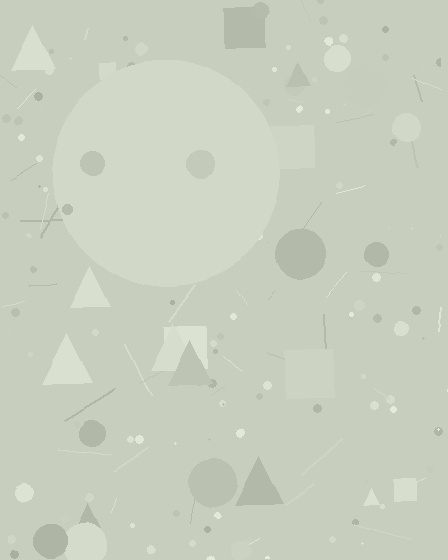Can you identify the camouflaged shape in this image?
The camouflaged shape is a circle.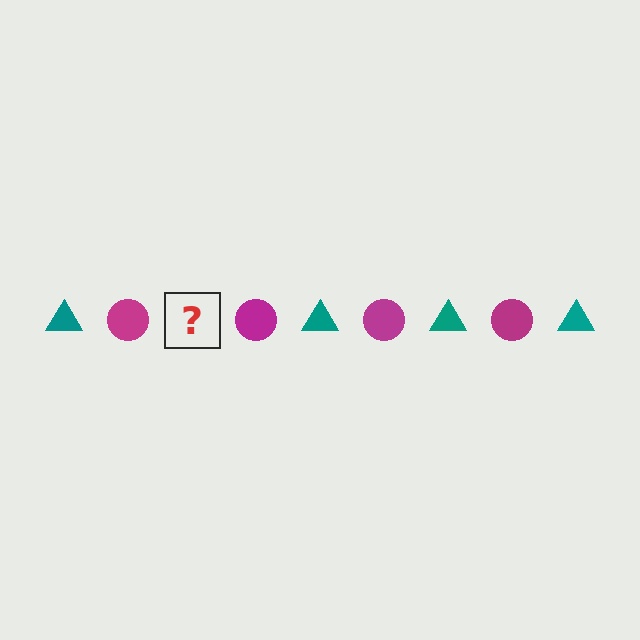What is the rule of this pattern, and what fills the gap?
The rule is that the pattern alternates between teal triangle and magenta circle. The gap should be filled with a teal triangle.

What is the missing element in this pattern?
The missing element is a teal triangle.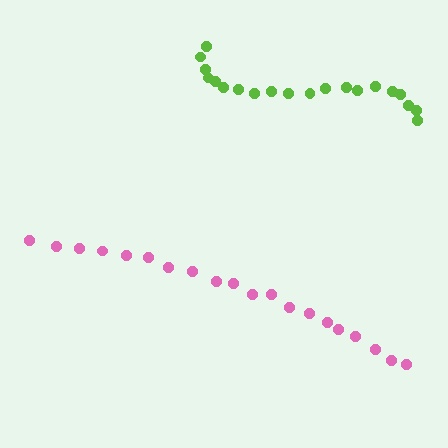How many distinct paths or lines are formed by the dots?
There are 2 distinct paths.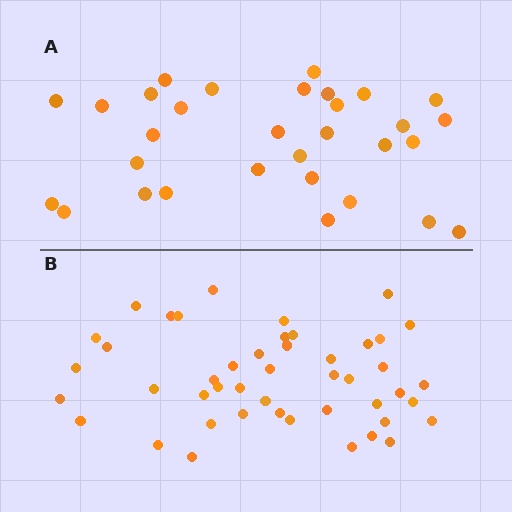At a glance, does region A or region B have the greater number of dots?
Region B (the bottom region) has more dots.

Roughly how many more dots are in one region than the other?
Region B has approximately 15 more dots than region A.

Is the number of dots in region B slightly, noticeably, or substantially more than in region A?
Region B has substantially more. The ratio is roughly 1.5 to 1.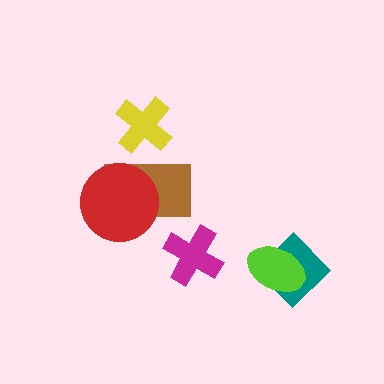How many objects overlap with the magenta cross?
0 objects overlap with the magenta cross.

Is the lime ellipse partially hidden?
No, no other shape covers it.